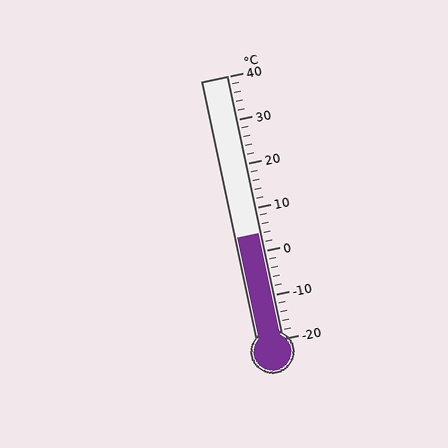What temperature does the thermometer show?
The thermometer shows approximately 4°C.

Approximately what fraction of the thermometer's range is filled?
The thermometer is filled to approximately 40% of its range.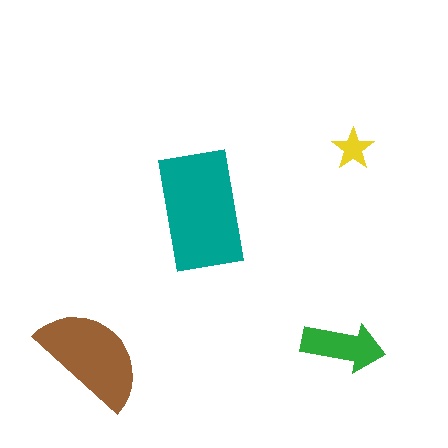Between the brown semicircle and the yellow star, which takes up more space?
The brown semicircle.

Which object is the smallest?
The yellow star.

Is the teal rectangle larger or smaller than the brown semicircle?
Larger.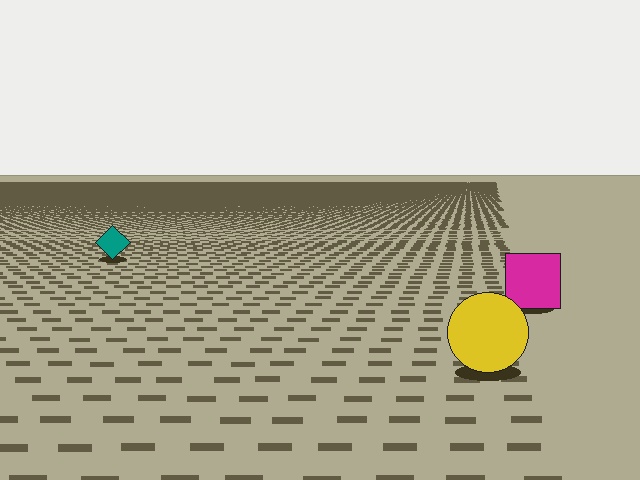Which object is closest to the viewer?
The yellow circle is closest. The texture marks near it are larger and more spread out.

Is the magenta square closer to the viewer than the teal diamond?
Yes. The magenta square is closer — you can tell from the texture gradient: the ground texture is coarser near it.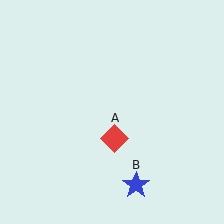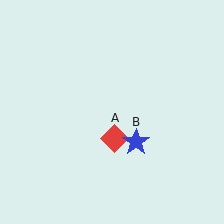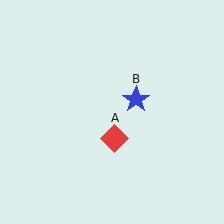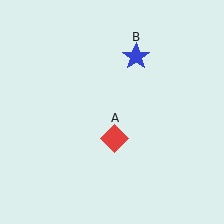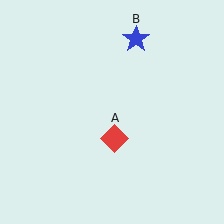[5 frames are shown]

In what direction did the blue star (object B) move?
The blue star (object B) moved up.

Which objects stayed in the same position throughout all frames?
Red diamond (object A) remained stationary.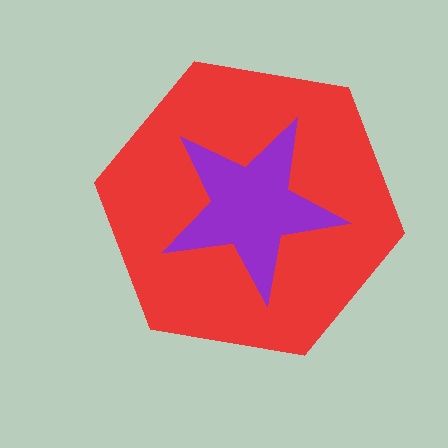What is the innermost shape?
The purple star.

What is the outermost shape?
The red hexagon.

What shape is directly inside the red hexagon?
The purple star.